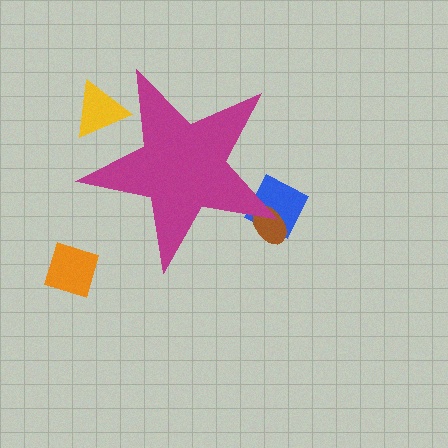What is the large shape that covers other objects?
A magenta star.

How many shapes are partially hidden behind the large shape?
3 shapes are partially hidden.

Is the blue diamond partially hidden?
Yes, the blue diamond is partially hidden behind the magenta star.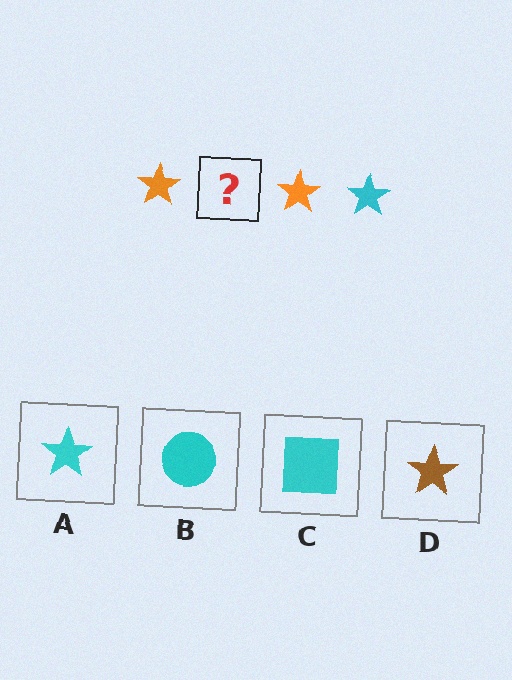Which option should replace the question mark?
Option A.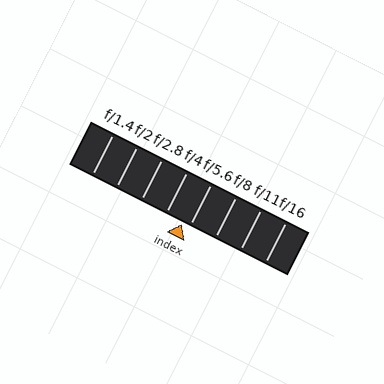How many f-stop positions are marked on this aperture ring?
There are 8 f-stop positions marked.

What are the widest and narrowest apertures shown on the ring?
The widest aperture shown is f/1.4 and the narrowest is f/16.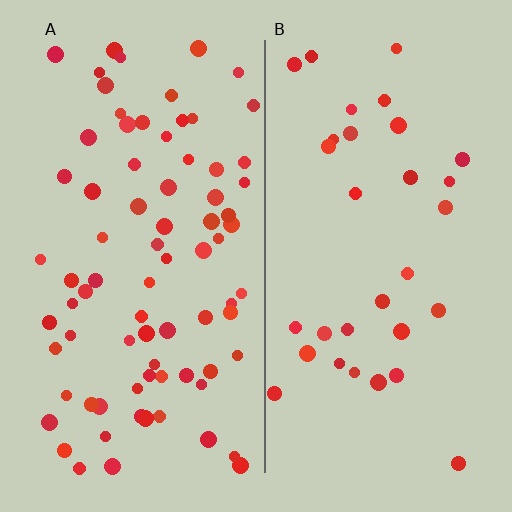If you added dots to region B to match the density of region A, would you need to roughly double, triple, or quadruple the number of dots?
Approximately double.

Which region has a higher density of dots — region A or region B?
A (the left).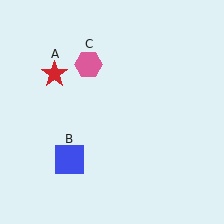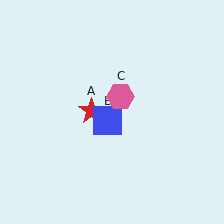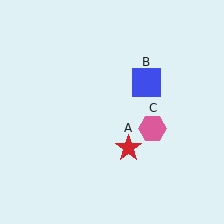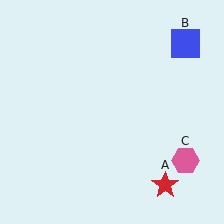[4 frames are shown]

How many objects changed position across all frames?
3 objects changed position: red star (object A), blue square (object B), pink hexagon (object C).